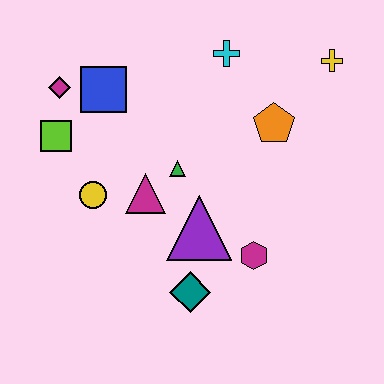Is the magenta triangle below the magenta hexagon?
No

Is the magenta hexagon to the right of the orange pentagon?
No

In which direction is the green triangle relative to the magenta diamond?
The green triangle is to the right of the magenta diamond.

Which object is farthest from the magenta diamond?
The yellow cross is farthest from the magenta diamond.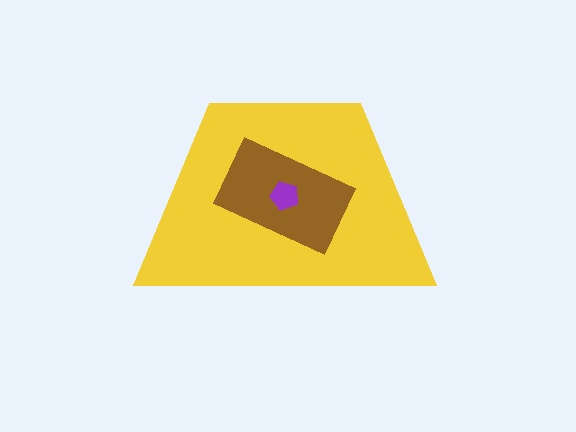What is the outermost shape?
The yellow trapezoid.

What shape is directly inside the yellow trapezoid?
The brown rectangle.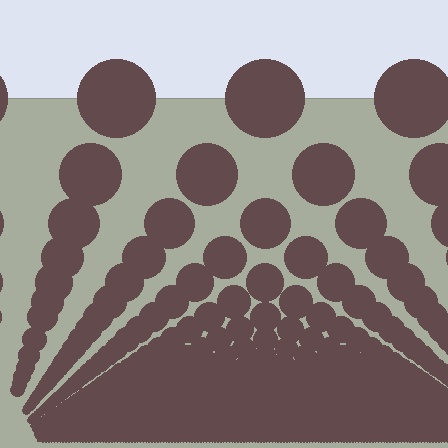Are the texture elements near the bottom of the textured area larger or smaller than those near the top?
Smaller. The gradient is inverted — elements near the bottom are smaller and denser.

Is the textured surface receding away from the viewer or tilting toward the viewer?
The surface appears to tilt toward the viewer. Texture elements get larger and sparser toward the top.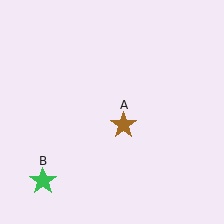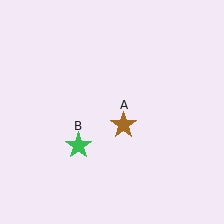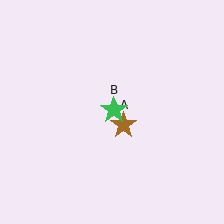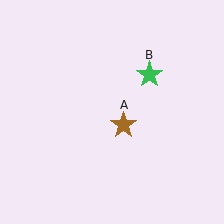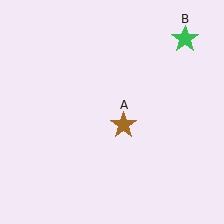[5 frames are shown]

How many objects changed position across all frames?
1 object changed position: green star (object B).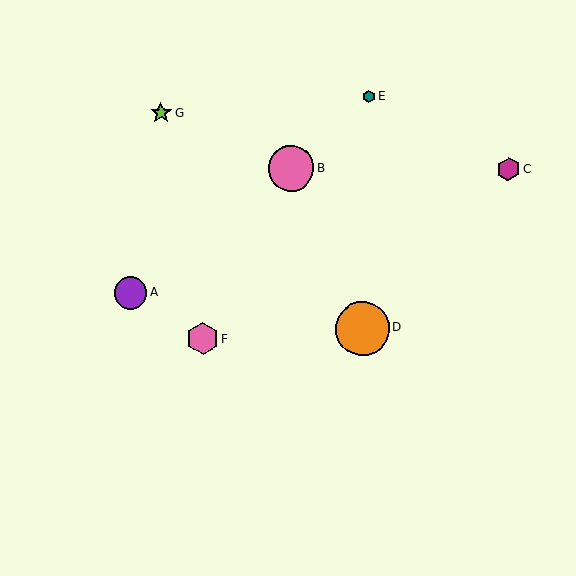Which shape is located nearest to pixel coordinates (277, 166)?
The pink circle (labeled B) at (291, 168) is nearest to that location.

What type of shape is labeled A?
Shape A is a purple circle.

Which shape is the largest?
The orange circle (labeled D) is the largest.